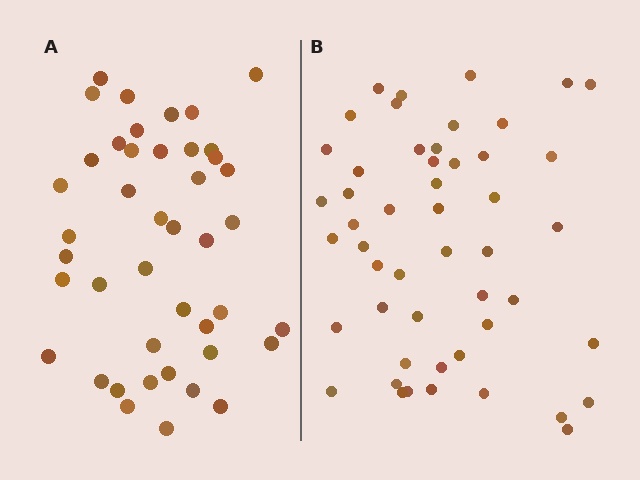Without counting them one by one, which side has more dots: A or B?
Region B (the right region) has more dots.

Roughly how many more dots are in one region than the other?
Region B has roughly 8 or so more dots than region A.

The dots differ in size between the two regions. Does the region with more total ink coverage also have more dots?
No. Region A has more total ink coverage because its dots are larger, but region B actually contains more individual dots. Total area can be misleading — the number of items is what matters here.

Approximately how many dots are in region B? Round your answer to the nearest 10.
About 50 dots.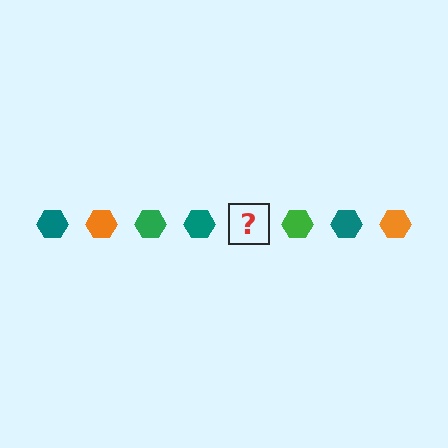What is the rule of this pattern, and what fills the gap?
The rule is that the pattern cycles through teal, orange, green hexagons. The gap should be filled with an orange hexagon.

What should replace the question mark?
The question mark should be replaced with an orange hexagon.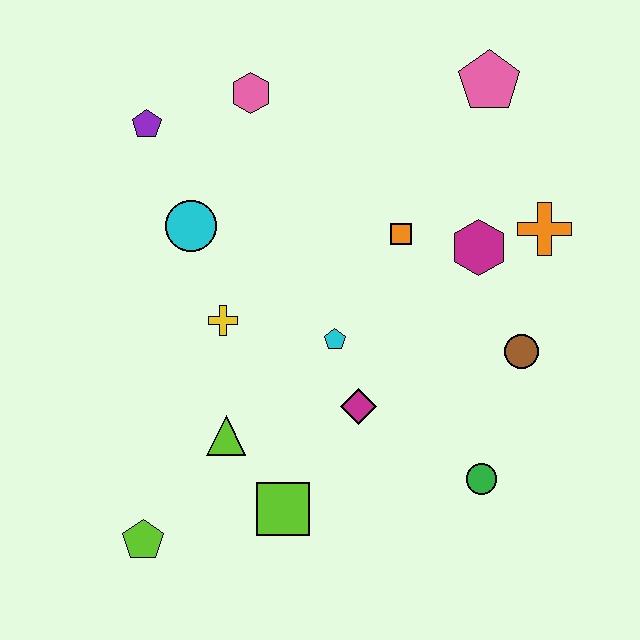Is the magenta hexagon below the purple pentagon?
Yes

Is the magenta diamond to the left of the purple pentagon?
No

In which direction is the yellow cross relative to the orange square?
The yellow cross is to the left of the orange square.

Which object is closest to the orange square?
The magenta hexagon is closest to the orange square.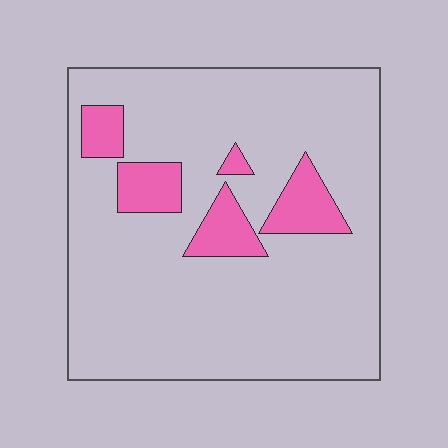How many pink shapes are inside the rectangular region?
5.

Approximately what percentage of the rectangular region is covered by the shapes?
Approximately 15%.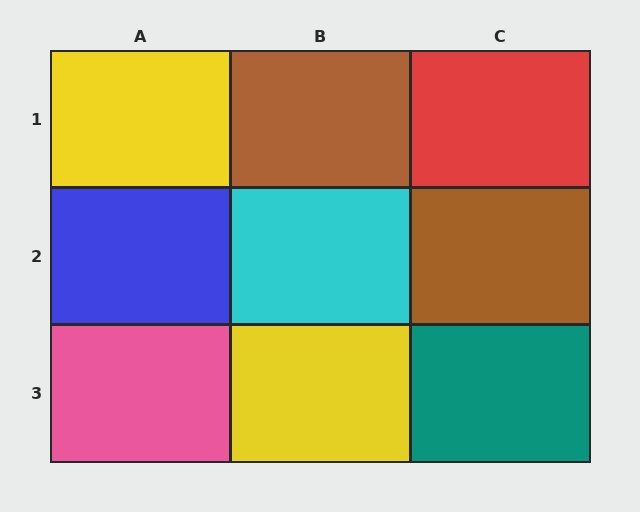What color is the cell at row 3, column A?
Pink.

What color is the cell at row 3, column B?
Yellow.